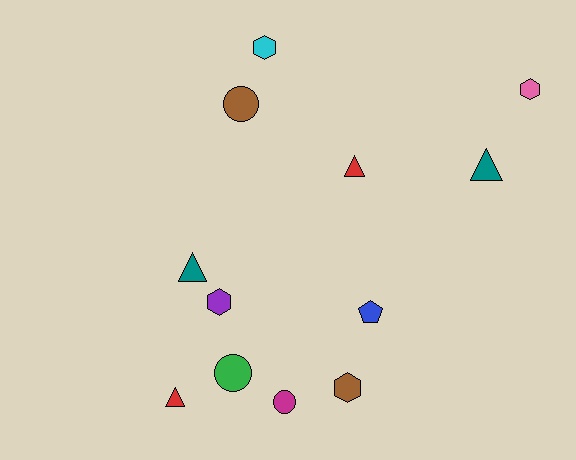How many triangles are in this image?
There are 4 triangles.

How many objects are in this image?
There are 12 objects.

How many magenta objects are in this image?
There is 1 magenta object.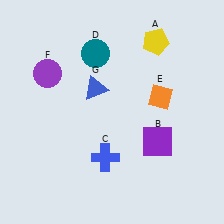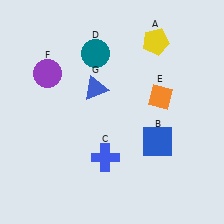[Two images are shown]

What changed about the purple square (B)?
In Image 1, B is purple. In Image 2, it changed to blue.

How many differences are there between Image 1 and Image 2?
There is 1 difference between the two images.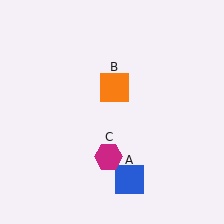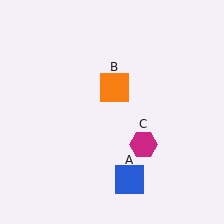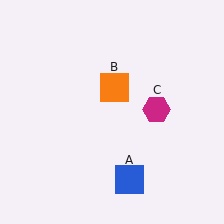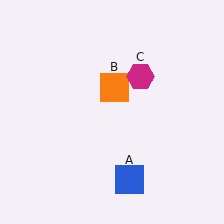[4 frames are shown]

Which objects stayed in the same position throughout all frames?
Blue square (object A) and orange square (object B) remained stationary.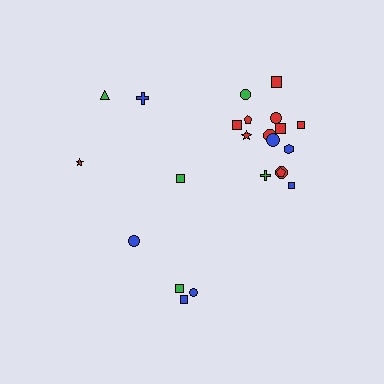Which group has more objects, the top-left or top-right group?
The top-right group.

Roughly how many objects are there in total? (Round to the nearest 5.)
Roughly 25 objects in total.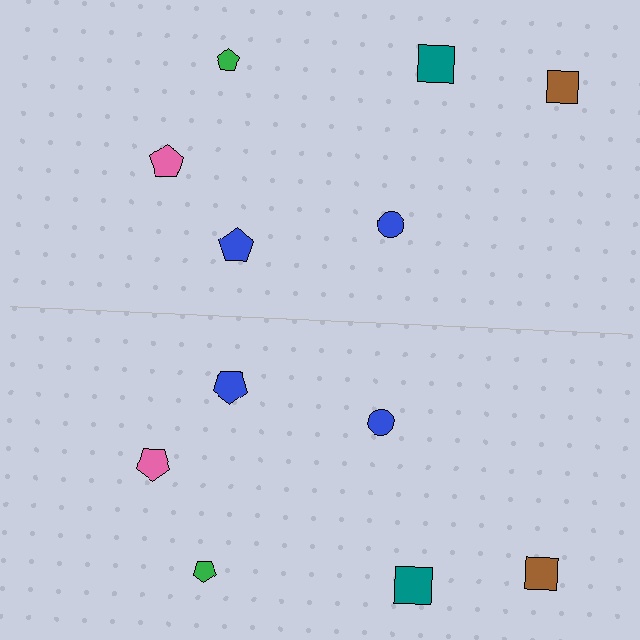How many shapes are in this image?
There are 12 shapes in this image.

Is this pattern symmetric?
Yes, this pattern has bilateral (reflection) symmetry.